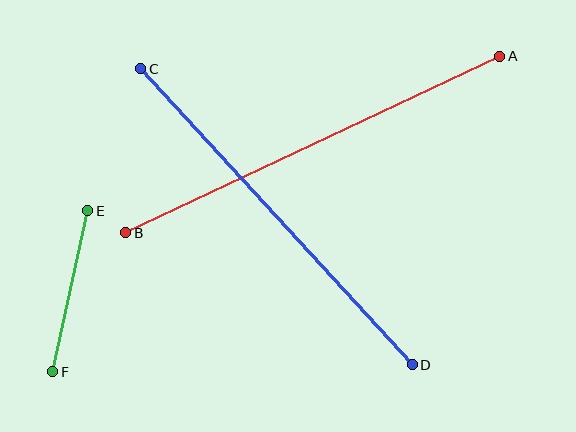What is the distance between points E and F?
The distance is approximately 165 pixels.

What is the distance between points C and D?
The distance is approximately 402 pixels.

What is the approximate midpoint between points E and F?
The midpoint is at approximately (70, 291) pixels.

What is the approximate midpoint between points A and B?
The midpoint is at approximately (313, 144) pixels.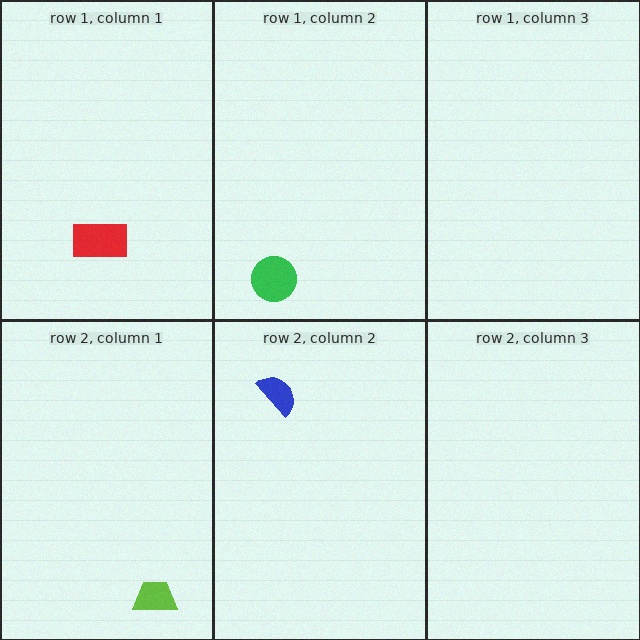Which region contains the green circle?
The row 1, column 2 region.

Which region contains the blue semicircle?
The row 2, column 2 region.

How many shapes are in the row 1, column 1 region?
1.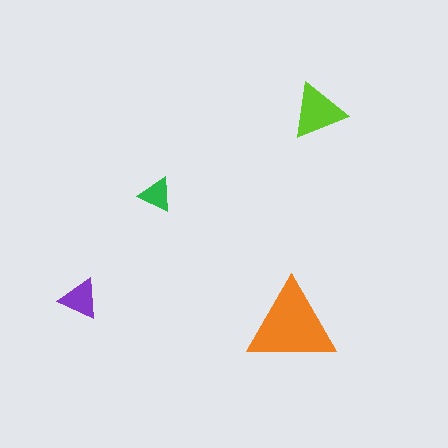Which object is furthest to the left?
The purple triangle is leftmost.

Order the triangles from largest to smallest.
the orange one, the lime one, the purple one, the green one.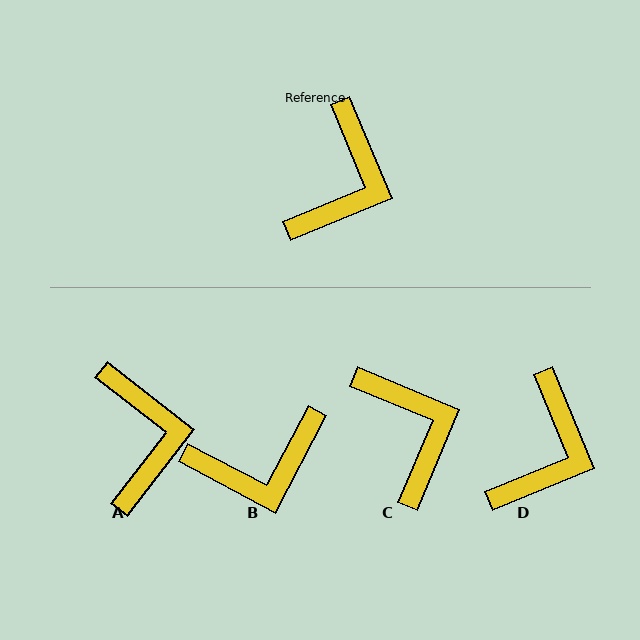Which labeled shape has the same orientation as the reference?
D.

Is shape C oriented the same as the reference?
No, it is off by about 45 degrees.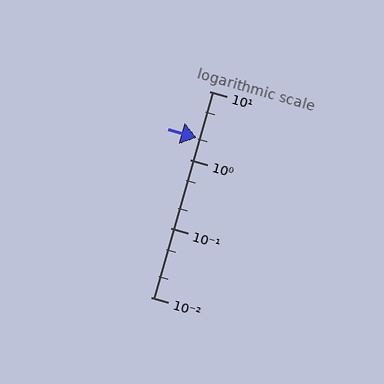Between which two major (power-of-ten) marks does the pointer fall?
The pointer is between 1 and 10.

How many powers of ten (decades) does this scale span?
The scale spans 3 decades, from 0.01 to 10.